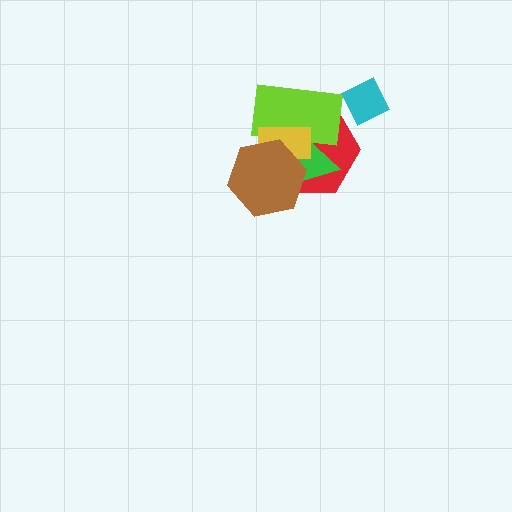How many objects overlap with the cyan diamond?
0 objects overlap with the cyan diamond.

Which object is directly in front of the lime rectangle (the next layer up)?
The yellow rectangle is directly in front of the lime rectangle.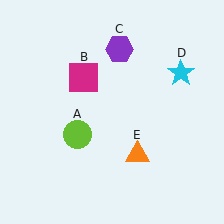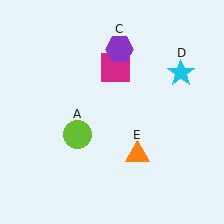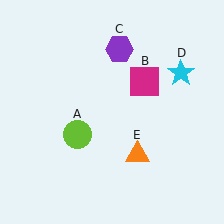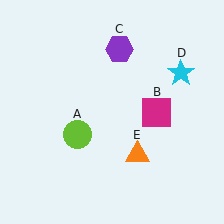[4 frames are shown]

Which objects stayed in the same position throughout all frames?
Lime circle (object A) and purple hexagon (object C) and cyan star (object D) and orange triangle (object E) remained stationary.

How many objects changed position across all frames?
1 object changed position: magenta square (object B).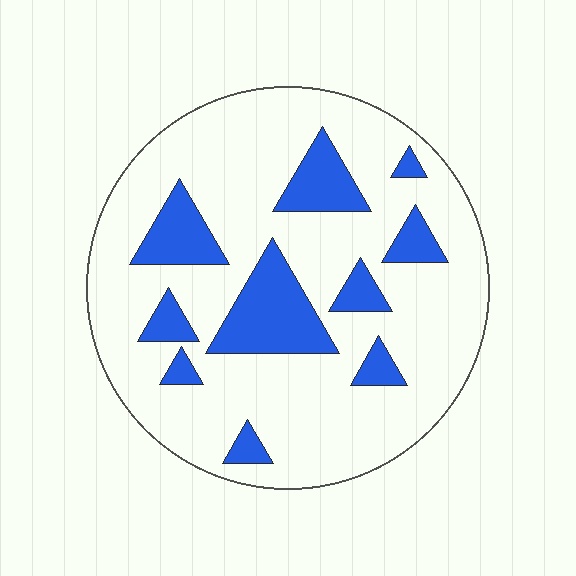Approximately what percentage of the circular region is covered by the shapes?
Approximately 20%.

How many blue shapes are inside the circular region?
10.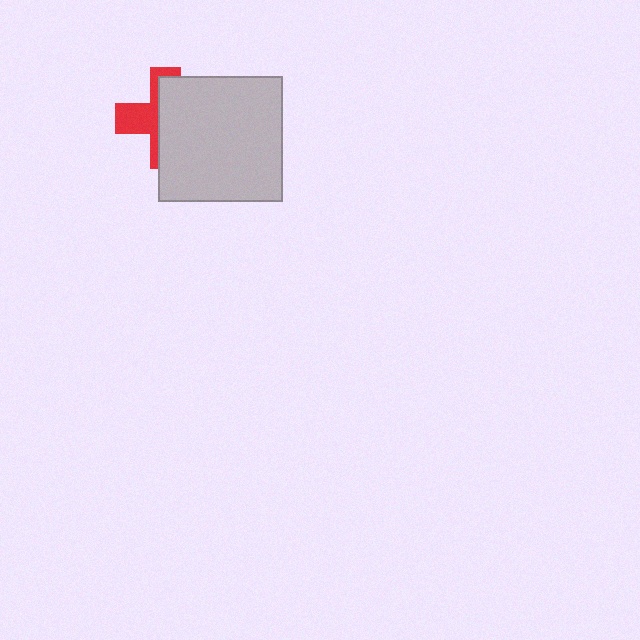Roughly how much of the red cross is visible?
A small part of it is visible (roughly 38%).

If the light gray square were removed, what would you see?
You would see the complete red cross.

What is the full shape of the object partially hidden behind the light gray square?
The partially hidden object is a red cross.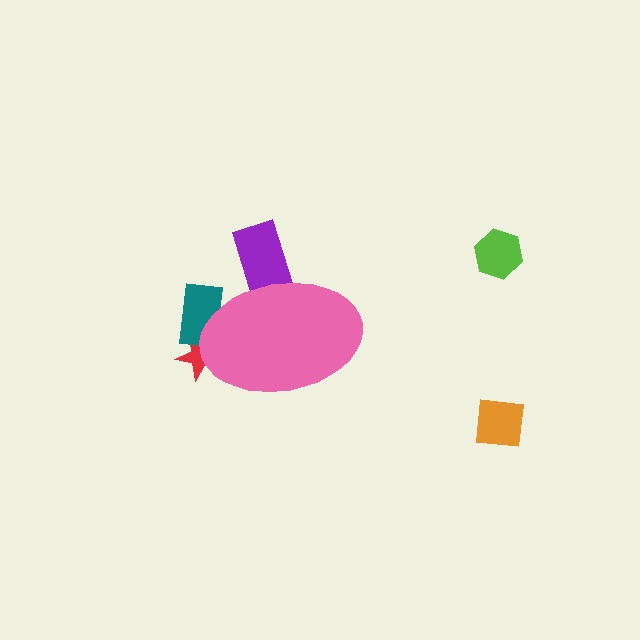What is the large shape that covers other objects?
A pink ellipse.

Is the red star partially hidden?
Yes, the red star is partially hidden behind the pink ellipse.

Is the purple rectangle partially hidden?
Yes, the purple rectangle is partially hidden behind the pink ellipse.